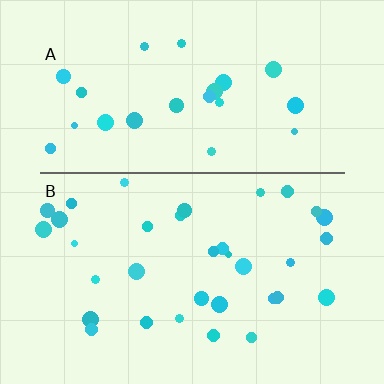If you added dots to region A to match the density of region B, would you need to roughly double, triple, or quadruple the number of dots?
Approximately double.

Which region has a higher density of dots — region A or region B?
B (the bottom).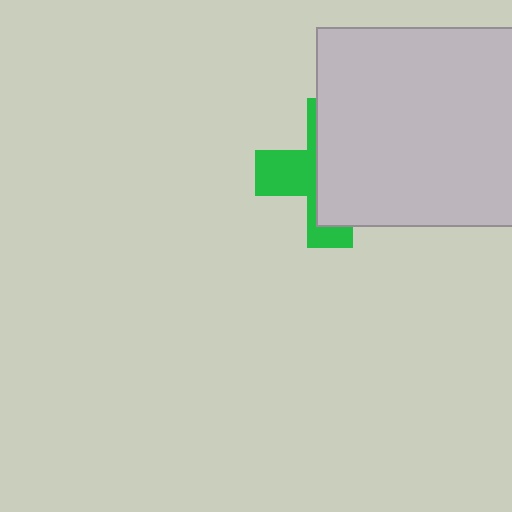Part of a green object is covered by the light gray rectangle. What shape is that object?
It is a cross.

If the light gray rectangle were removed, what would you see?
You would see the complete green cross.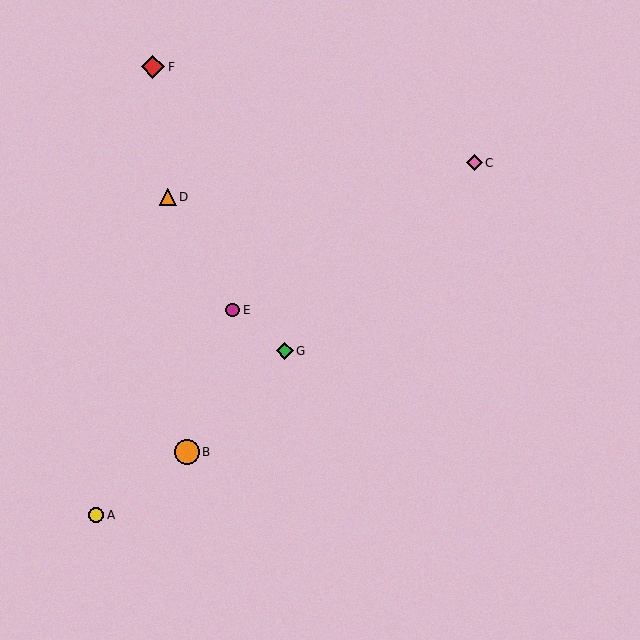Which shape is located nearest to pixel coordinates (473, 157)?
The pink diamond (labeled C) at (474, 163) is nearest to that location.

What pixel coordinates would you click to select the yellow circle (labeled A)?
Click at (96, 515) to select the yellow circle A.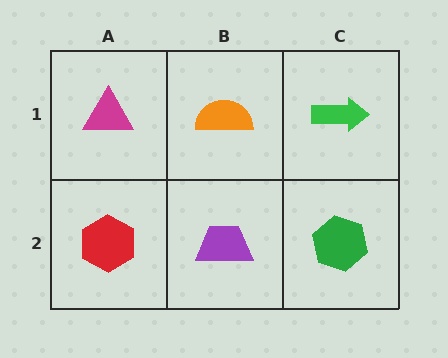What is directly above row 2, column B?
An orange semicircle.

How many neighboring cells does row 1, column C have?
2.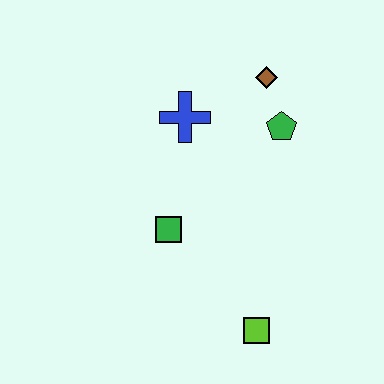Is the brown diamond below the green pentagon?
No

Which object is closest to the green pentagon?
The brown diamond is closest to the green pentagon.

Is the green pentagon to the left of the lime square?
No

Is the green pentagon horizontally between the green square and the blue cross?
No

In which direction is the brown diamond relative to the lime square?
The brown diamond is above the lime square.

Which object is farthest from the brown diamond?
The lime square is farthest from the brown diamond.